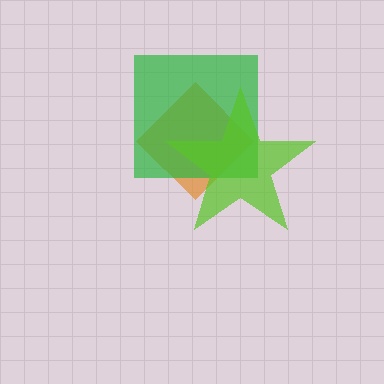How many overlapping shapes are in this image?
There are 3 overlapping shapes in the image.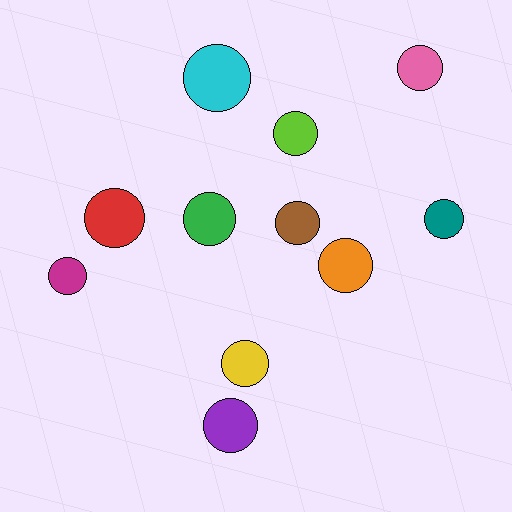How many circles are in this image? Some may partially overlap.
There are 11 circles.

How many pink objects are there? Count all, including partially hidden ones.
There is 1 pink object.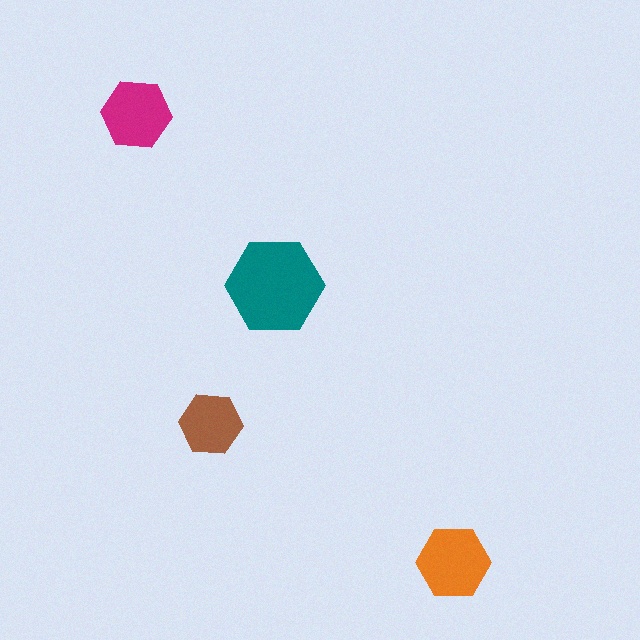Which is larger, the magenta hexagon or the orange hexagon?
The orange one.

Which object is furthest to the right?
The orange hexagon is rightmost.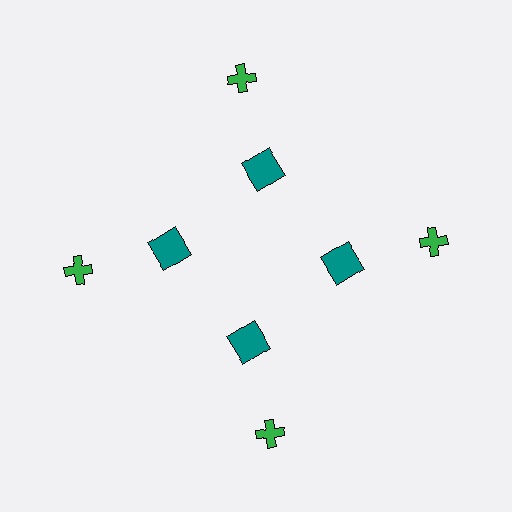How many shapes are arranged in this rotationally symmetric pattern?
There are 8 shapes, arranged in 4 groups of 2.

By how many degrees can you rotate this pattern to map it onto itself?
The pattern maps onto itself every 90 degrees of rotation.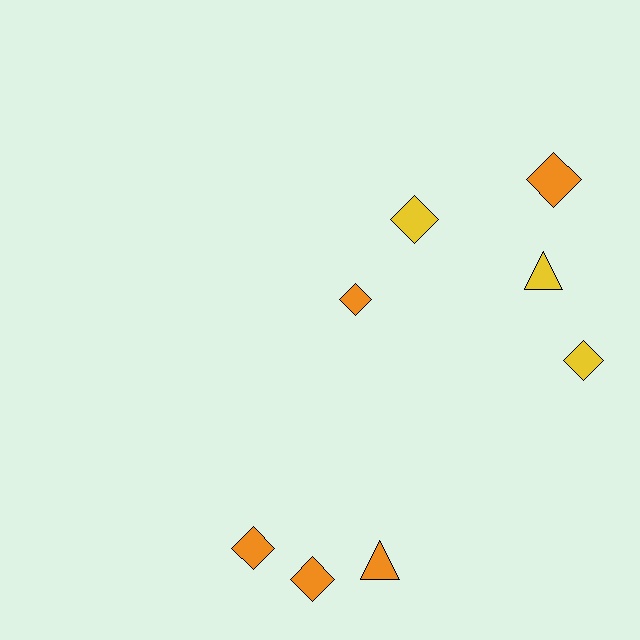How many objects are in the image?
There are 8 objects.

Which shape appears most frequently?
Diamond, with 6 objects.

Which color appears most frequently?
Orange, with 5 objects.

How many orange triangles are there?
There is 1 orange triangle.